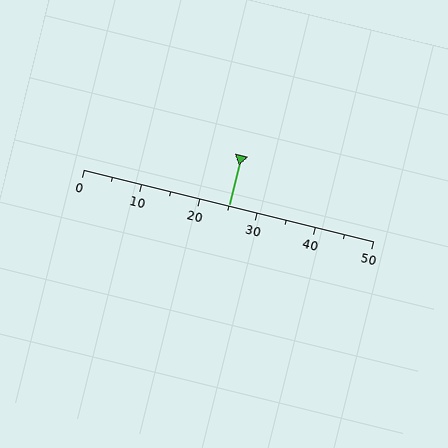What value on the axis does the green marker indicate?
The marker indicates approximately 25.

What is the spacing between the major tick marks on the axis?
The major ticks are spaced 10 apart.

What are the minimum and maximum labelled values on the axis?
The axis runs from 0 to 50.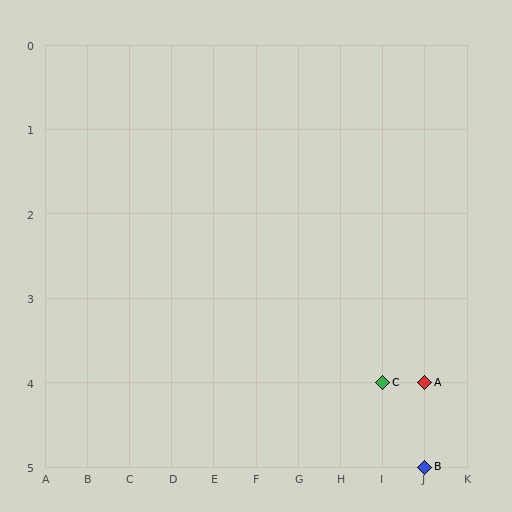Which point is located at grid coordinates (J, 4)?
Point A is at (J, 4).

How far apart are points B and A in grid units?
Points B and A are 1 row apart.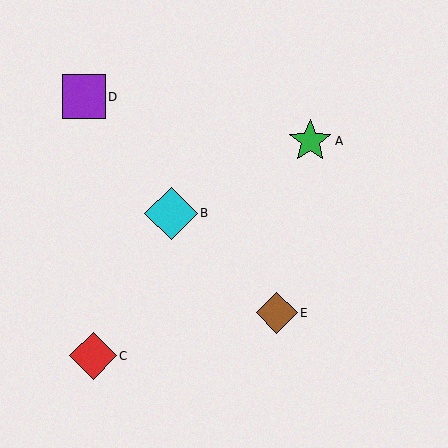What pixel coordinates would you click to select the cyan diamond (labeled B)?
Click at (171, 213) to select the cyan diamond B.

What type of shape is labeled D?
Shape D is a purple square.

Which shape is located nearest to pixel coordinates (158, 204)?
The cyan diamond (labeled B) at (171, 213) is nearest to that location.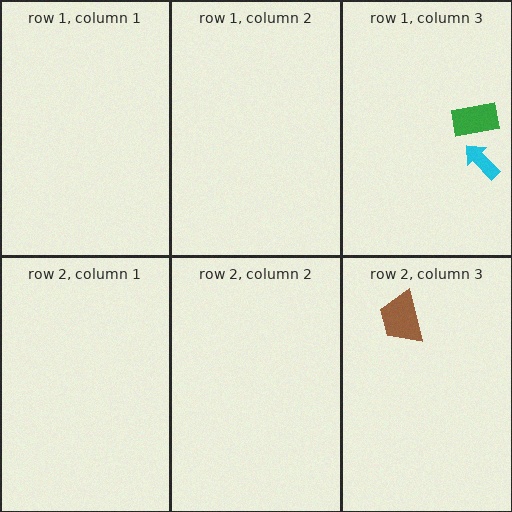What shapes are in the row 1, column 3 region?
The cyan arrow, the green rectangle.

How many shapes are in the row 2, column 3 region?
1.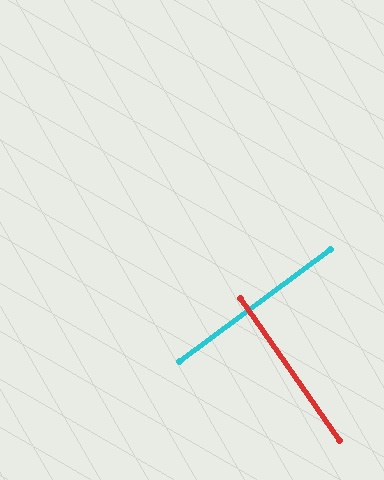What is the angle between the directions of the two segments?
Approximately 88 degrees.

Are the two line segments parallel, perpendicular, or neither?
Perpendicular — they meet at approximately 88°.